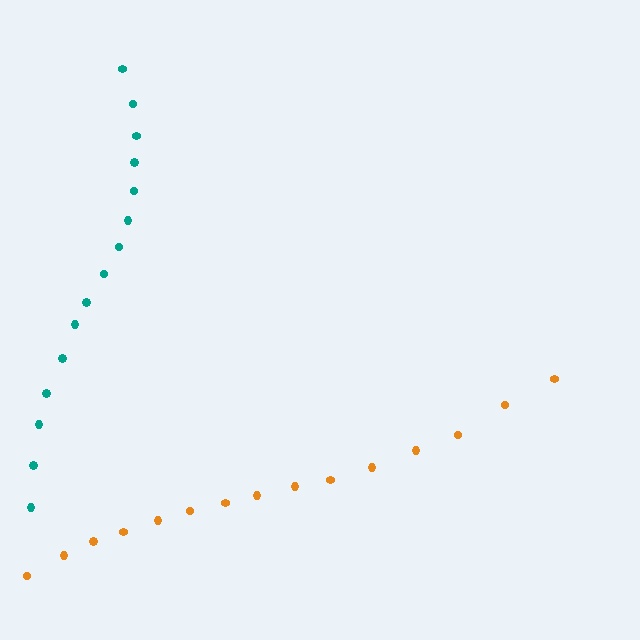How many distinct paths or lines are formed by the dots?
There are 2 distinct paths.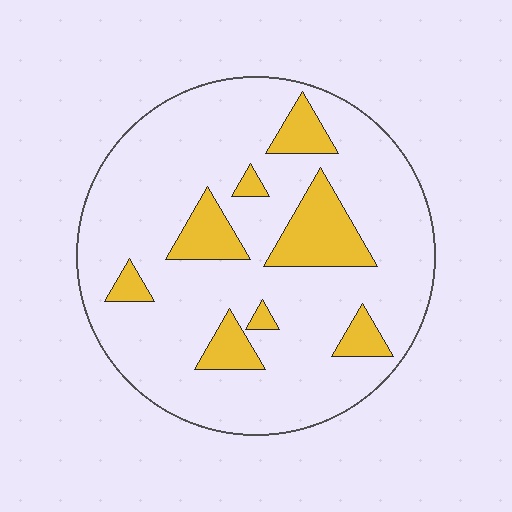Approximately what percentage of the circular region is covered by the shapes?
Approximately 15%.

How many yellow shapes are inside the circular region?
8.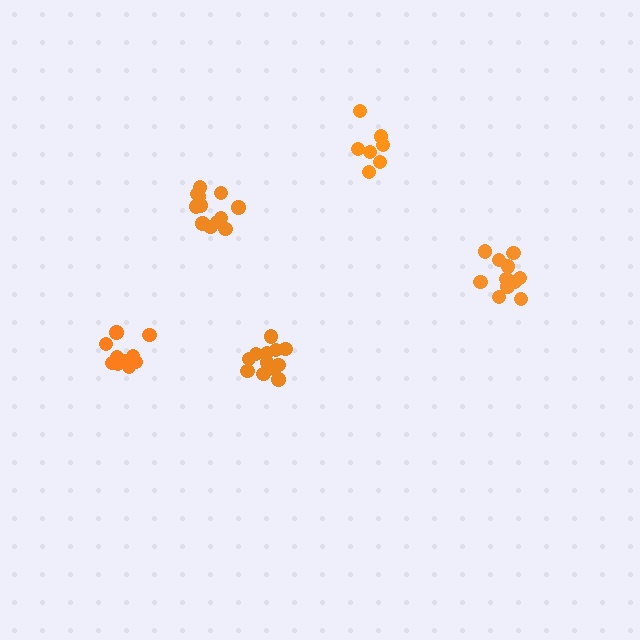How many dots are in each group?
Group 1: 13 dots, Group 2: 7 dots, Group 3: 12 dots, Group 4: 12 dots, Group 5: 11 dots (55 total).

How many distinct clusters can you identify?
There are 5 distinct clusters.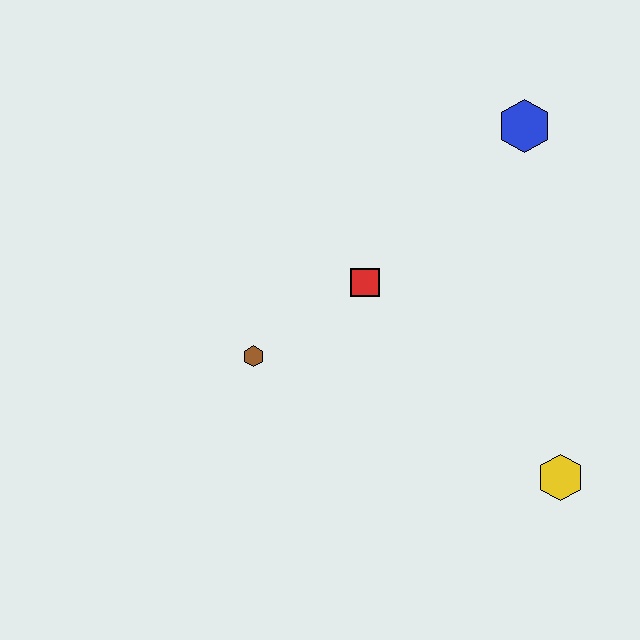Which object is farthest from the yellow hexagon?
The blue hexagon is farthest from the yellow hexagon.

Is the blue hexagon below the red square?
No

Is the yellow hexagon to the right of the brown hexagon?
Yes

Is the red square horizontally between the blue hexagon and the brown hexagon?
Yes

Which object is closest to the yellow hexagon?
The red square is closest to the yellow hexagon.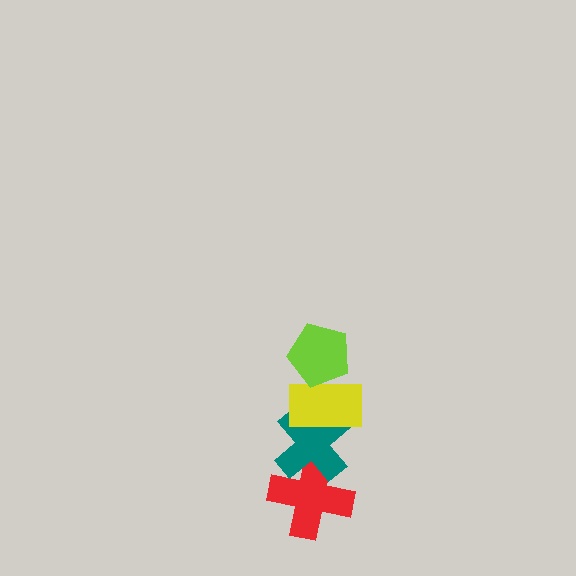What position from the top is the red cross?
The red cross is 4th from the top.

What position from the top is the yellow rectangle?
The yellow rectangle is 2nd from the top.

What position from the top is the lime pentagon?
The lime pentagon is 1st from the top.